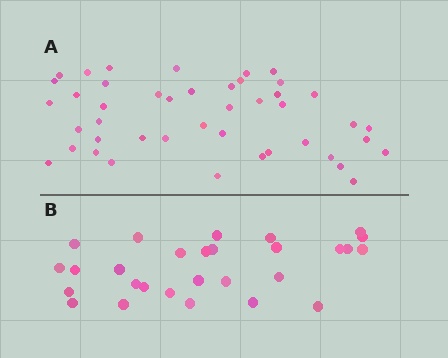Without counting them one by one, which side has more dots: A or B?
Region A (the top region) has more dots.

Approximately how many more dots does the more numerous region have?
Region A has approximately 15 more dots than region B.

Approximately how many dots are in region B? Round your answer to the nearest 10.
About 30 dots. (The exact count is 28, which rounds to 30.)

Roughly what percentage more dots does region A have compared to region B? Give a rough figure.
About 55% more.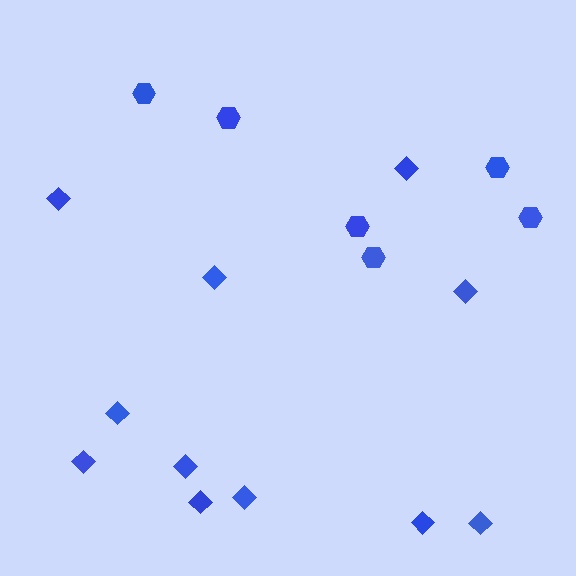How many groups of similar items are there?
There are 2 groups: one group of diamonds (11) and one group of hexagons (6).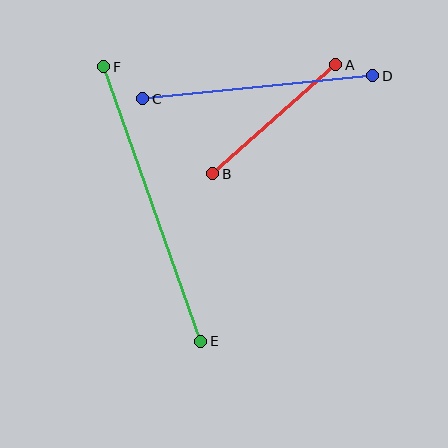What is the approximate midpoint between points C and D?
The midpoint is at approximately (258, 87) pixels.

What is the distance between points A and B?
The distance is approximately 164 pixels.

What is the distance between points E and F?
The distance is approximately 291 pixels.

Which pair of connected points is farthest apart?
Points E and F are farthest apart.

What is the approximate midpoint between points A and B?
The midpoint is at approximately (274, 119) pixels.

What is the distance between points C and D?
The distance is approximately 231 pixels.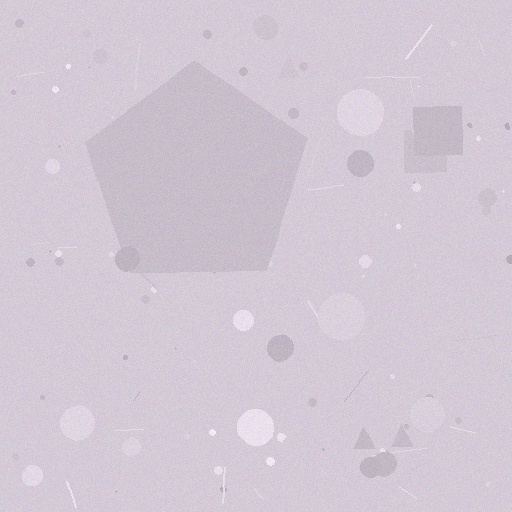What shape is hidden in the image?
A pentagon is hidden in the image.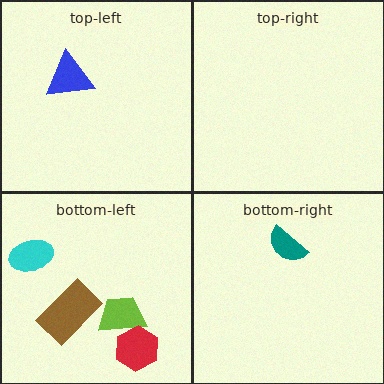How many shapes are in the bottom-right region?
1.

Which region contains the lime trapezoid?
The bottom-left region.